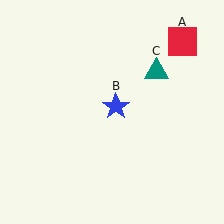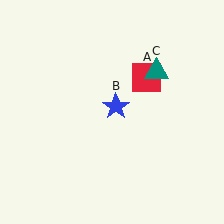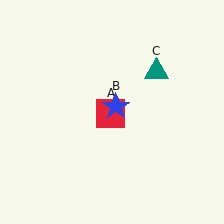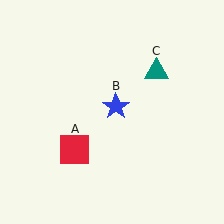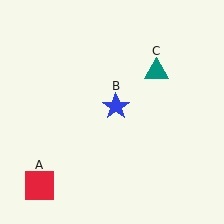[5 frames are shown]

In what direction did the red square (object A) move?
The red square (object A) moved down and to the left.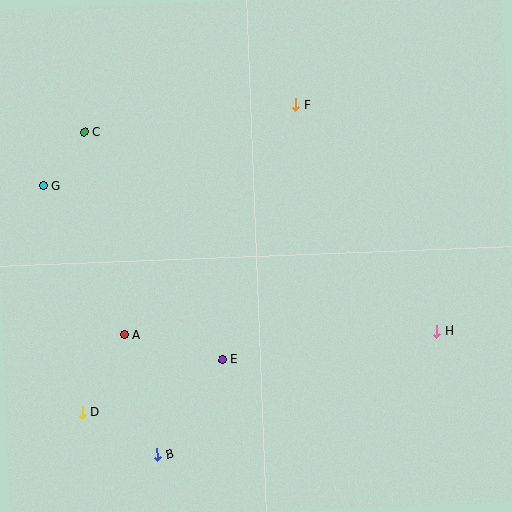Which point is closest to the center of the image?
Point E at (222, 360) is closest to the center.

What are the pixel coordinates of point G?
Point G is at (43, 186).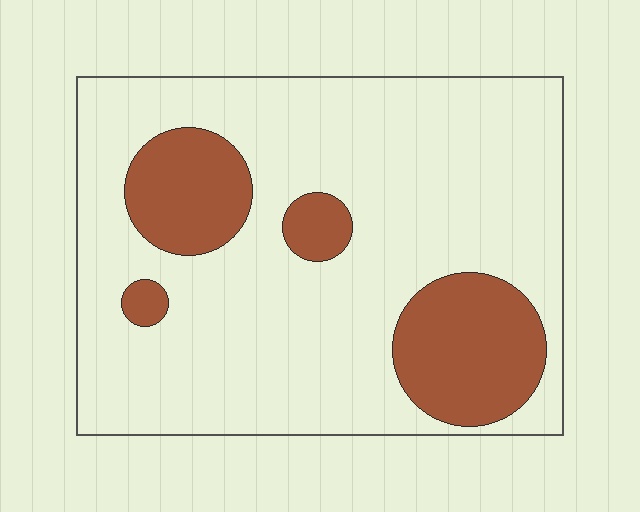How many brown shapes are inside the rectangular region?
4.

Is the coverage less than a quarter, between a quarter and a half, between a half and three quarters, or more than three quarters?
Less than a quarter.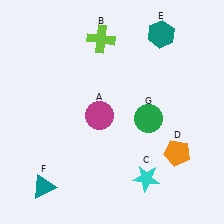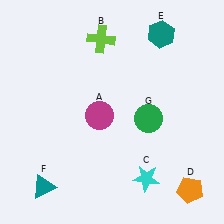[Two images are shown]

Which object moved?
The orange pentagon (D) moved down.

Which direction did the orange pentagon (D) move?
The orange pentagon (D) moved down.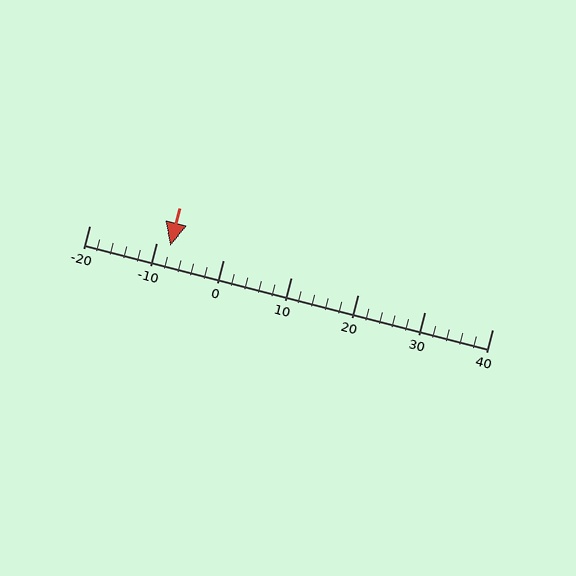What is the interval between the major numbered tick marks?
The major tick marks are spaced 10 units apart.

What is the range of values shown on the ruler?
The ruler shows values from -20 to 40.